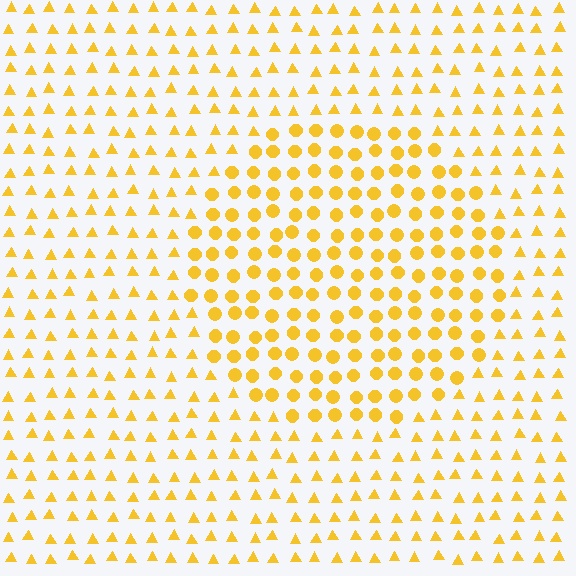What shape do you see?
I see a circle.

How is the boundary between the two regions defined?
The boundary is defined by a change in element shape: circles inside vs. triangles outside. All elements share the same color and spacing.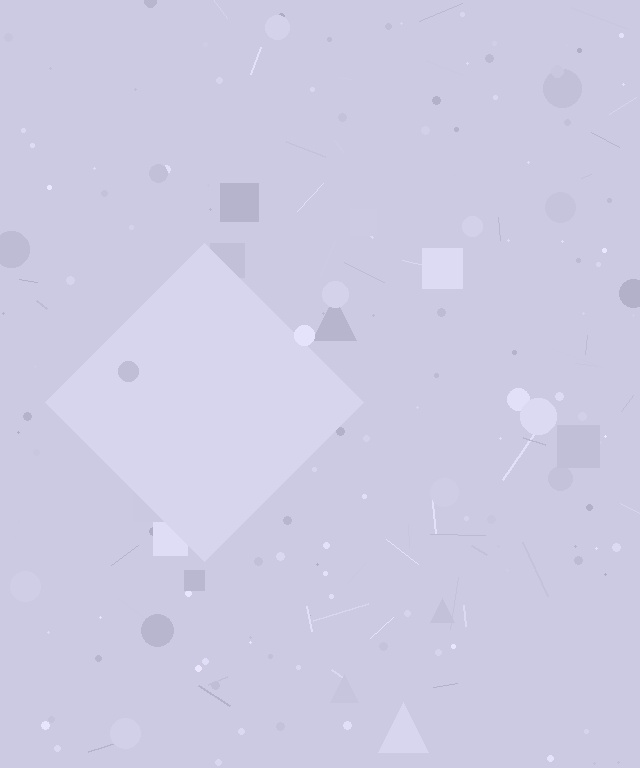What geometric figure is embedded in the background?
A diamond is embedded in the background.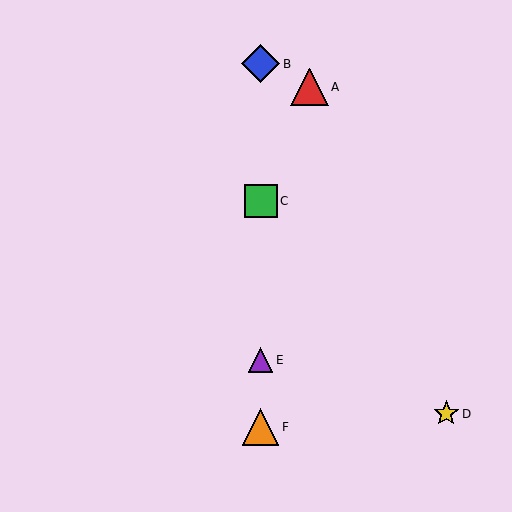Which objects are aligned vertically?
Objects B, C, E, F are aligned vertically.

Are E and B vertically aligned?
Yes, both are at x≈261.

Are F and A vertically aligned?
No, F is at x≈261 and A is at x≈309.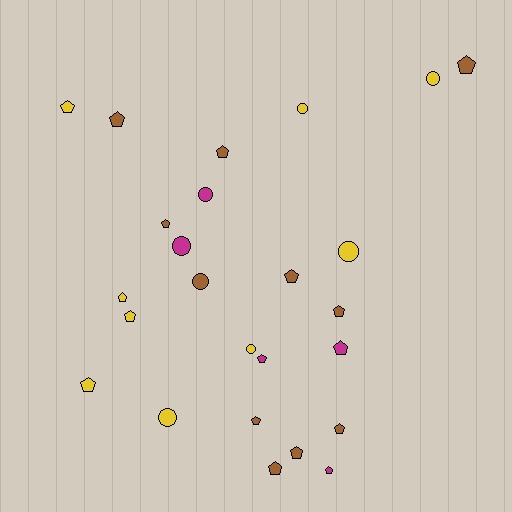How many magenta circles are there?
There are 2 magenta circles.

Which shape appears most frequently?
Pentagon, with 17 objects.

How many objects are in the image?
There are 25 objects.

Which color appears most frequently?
Brown, with 11 objects.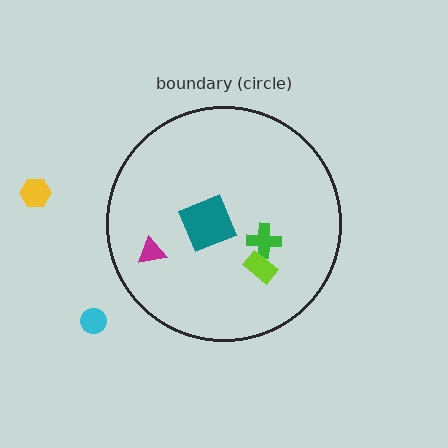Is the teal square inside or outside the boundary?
Inside.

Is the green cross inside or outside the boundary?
Inside.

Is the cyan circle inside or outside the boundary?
Outside.